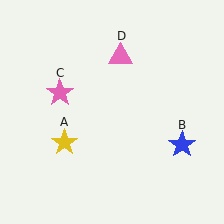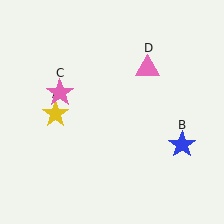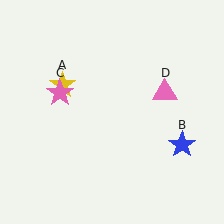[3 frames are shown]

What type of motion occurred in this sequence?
The yellow star (object A), pink triangle (object D) rotated clockwise around the center of the scene.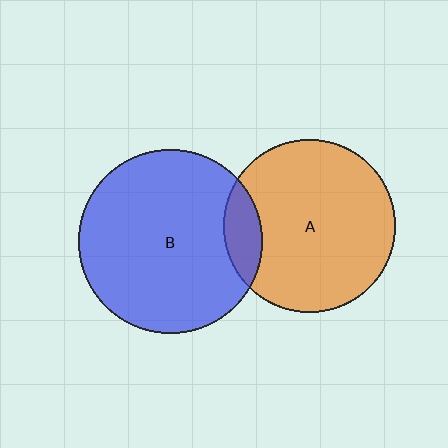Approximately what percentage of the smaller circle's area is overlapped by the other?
Approximately 10%.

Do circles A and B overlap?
Yes.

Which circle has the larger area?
Circle B (blue).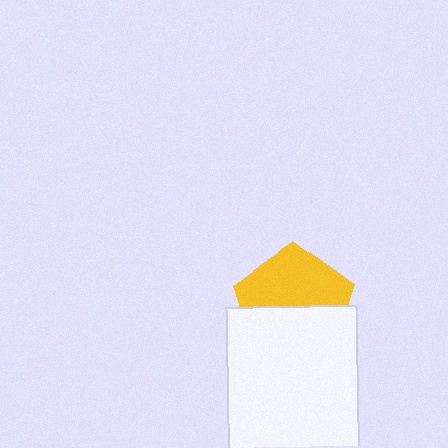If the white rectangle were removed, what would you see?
You would see the complete yellow pentagon.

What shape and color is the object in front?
The object in front is a white rectangle.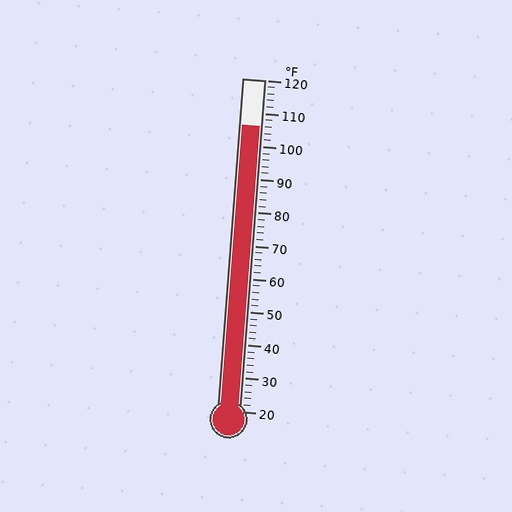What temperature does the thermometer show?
The thermometer shows approximately 106°F.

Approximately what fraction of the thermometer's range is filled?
The thermometer is filled to approximately 85% of its range.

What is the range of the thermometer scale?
The thermometer scale ranges from 20°F to 120°F.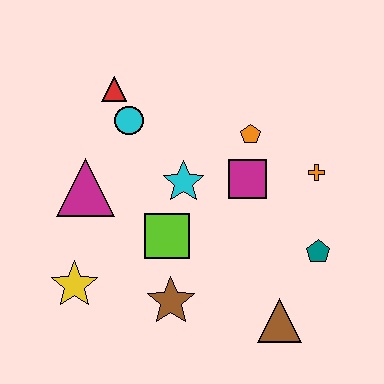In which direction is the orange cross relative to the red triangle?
The orange cross is to the right of the red triangle.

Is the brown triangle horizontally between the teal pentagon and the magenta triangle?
Yes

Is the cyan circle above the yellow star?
Yes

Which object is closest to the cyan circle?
The red triangle is closest to the cyan circle.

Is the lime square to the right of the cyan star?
No